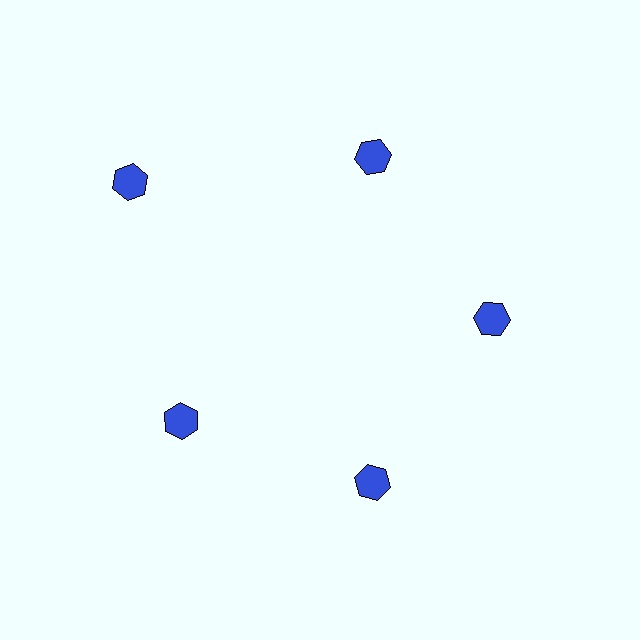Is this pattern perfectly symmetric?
No. The 5 blue hexagons are arranged in a ring, but one element near the 10 o'clock position is pushed outward from the center, breaking the 5-fold rotational symmetry.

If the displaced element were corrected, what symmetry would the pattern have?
It would have 5-fold rotational symmetry — the pattern would map onto itself every 72 degrees.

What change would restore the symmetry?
The symmetry would be restored by moving it inward, back onto the ring so that all 5 hexagons sit at equal angles and equal distance from the center.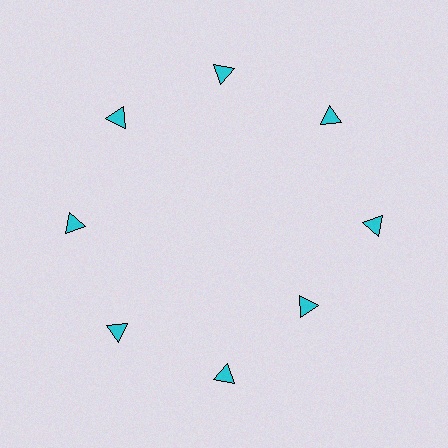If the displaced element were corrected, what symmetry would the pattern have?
It would have 8-fold rotational symmetry — the pattern would map onto itself every 45 degrees.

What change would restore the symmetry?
The symmetry would be restored by moving it outward, back onto the ring so that all 8 triangles sit at equal angles and equal distance from the center.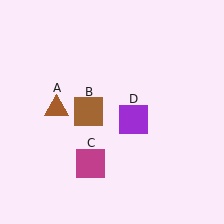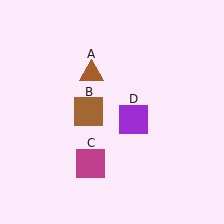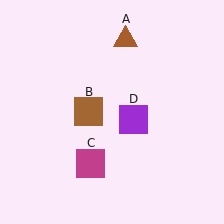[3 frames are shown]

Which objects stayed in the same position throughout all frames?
Brown square (object B) and magenta square (object C) and purple square (object D) remained stationary.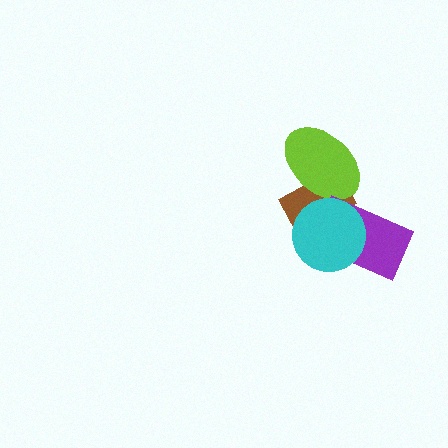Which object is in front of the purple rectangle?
The cyan circle is in front of the purple rectangle.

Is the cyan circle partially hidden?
No, no other shape covers it.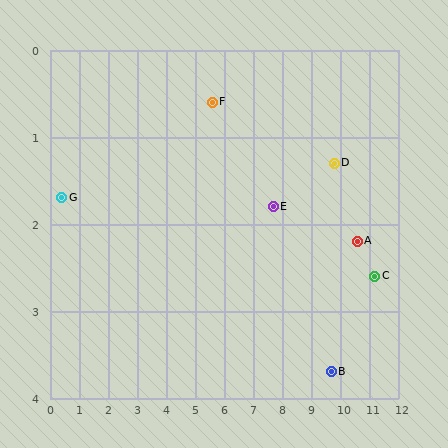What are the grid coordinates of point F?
Point F is at approximately (5.6, 0.6).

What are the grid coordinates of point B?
Point B is at approximately (9.7, 3.7).